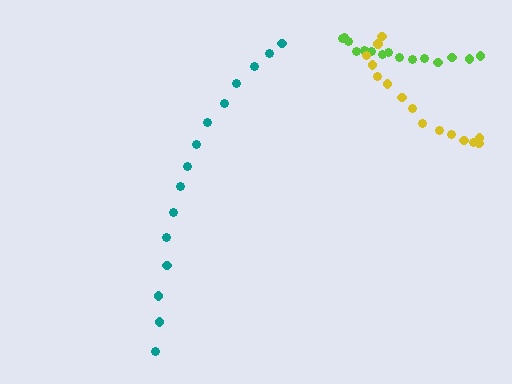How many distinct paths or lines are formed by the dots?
There are 3 distinct paths.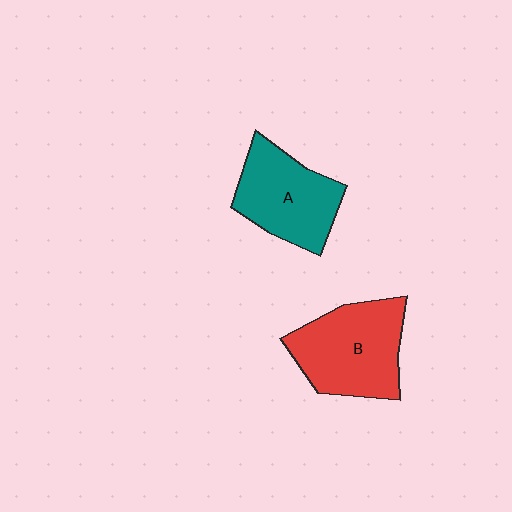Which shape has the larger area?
Shape B (red).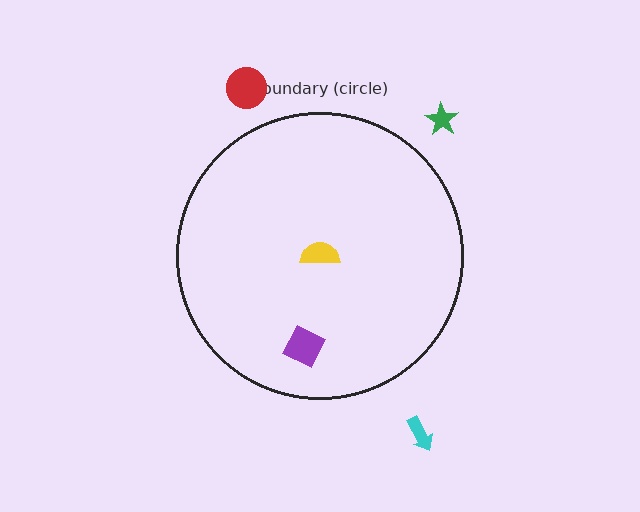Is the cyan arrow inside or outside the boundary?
Outside.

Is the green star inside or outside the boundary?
Outside.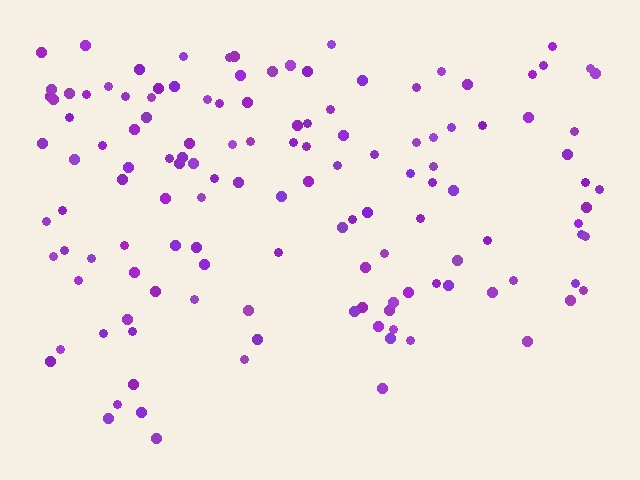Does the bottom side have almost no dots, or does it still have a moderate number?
Still a moderate number, just noticeably fewer than the top.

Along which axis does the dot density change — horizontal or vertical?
Vertical.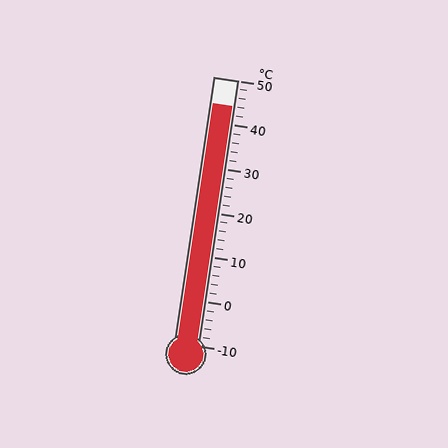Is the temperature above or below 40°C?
The temperature is above 40°C.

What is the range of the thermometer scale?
The thermometer scale ranges from -10°C to 50°C.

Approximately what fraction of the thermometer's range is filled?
The thermometer is filled to approximately 90% of its range.